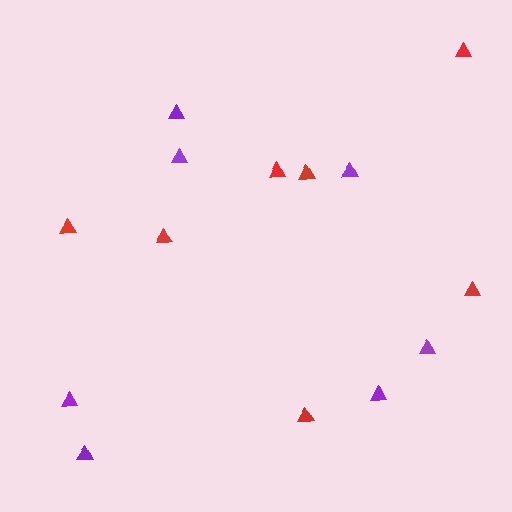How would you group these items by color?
There are 2 groups: one group of red triangles (7) and one group of purple triangles (7).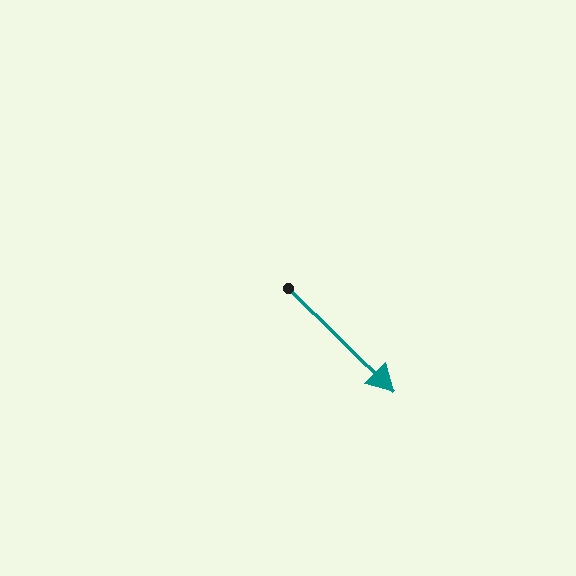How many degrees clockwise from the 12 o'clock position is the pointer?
Approximately 134 degrees.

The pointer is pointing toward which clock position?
Roughly 4 o'clock.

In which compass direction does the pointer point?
Southeast.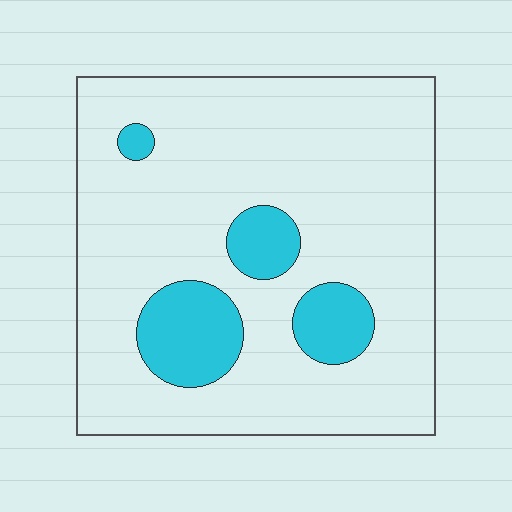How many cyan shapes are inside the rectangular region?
4.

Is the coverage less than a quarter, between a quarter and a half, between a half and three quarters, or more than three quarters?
Less than a quarter.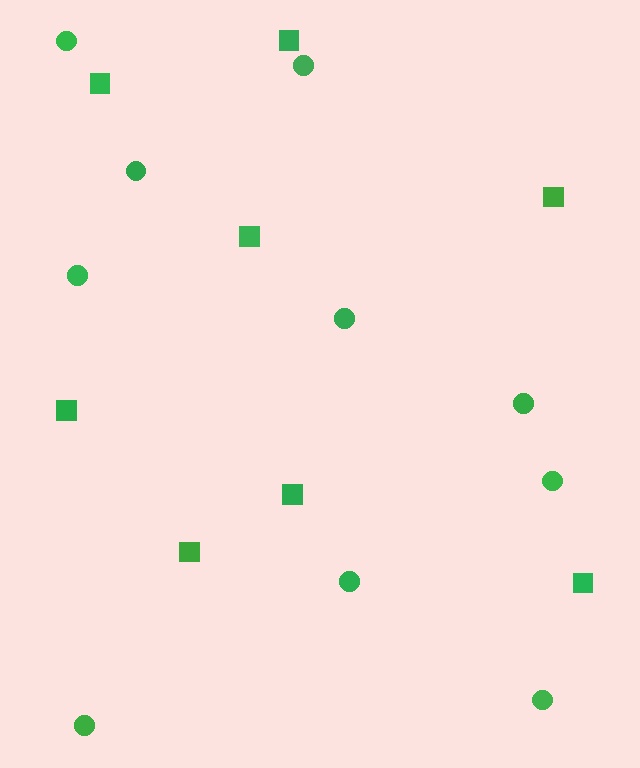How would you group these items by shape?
There are 2 groups: one group of squares (8) and one group of circles (10).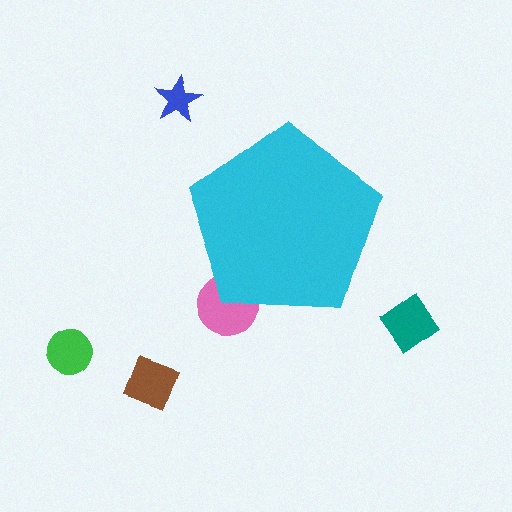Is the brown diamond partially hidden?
No, the brown diamond is fully visible.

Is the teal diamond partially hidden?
No, the teal diamond is fully visible.